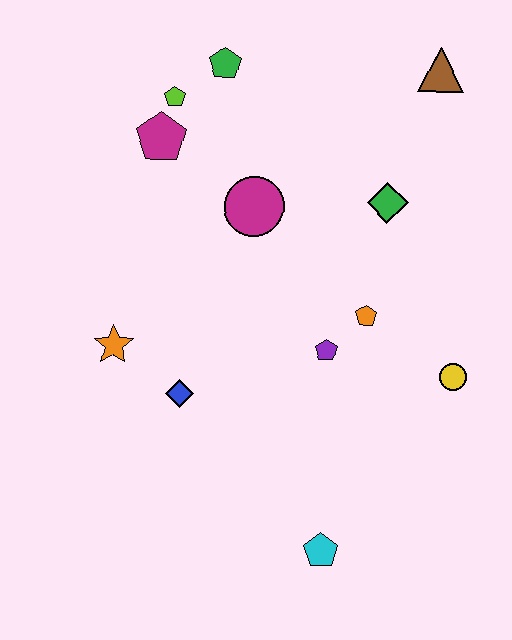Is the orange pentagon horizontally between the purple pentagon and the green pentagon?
No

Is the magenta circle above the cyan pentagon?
Yes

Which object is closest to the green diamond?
The orange pentagon is closest to the green diamond.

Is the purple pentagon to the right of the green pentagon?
Yes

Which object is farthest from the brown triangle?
The cyan pentagon is farthest from the brown triangle.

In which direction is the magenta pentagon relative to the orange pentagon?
The magenta pentagon is to the left of the orange pentagon.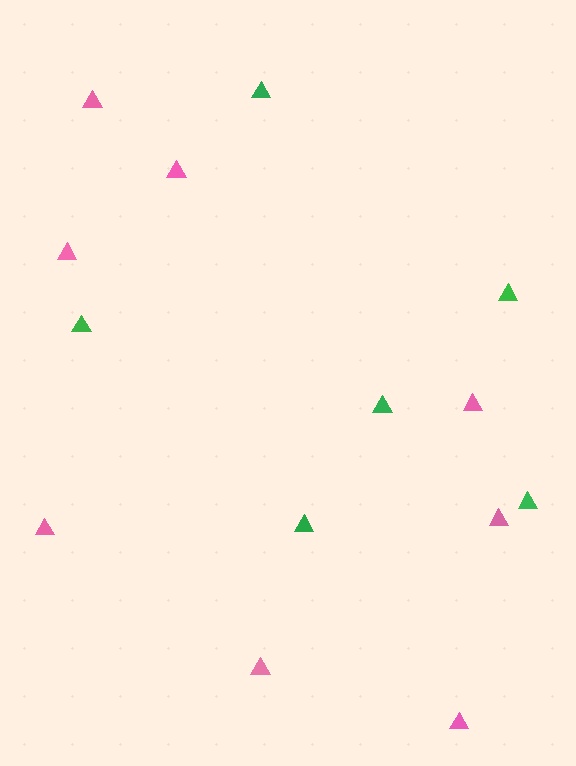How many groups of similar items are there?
There are 2 groups: one group of green triangles (6) and one group of pink triangles (8).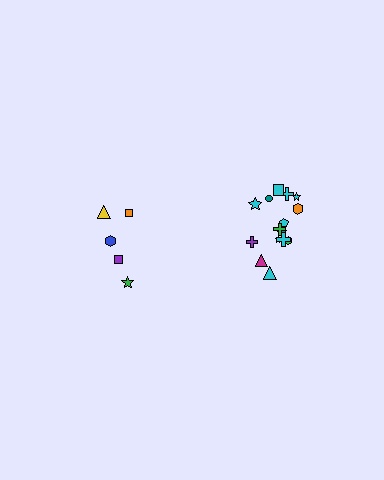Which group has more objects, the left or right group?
The right group.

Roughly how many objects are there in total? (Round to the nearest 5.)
Roughly 20 objects in total.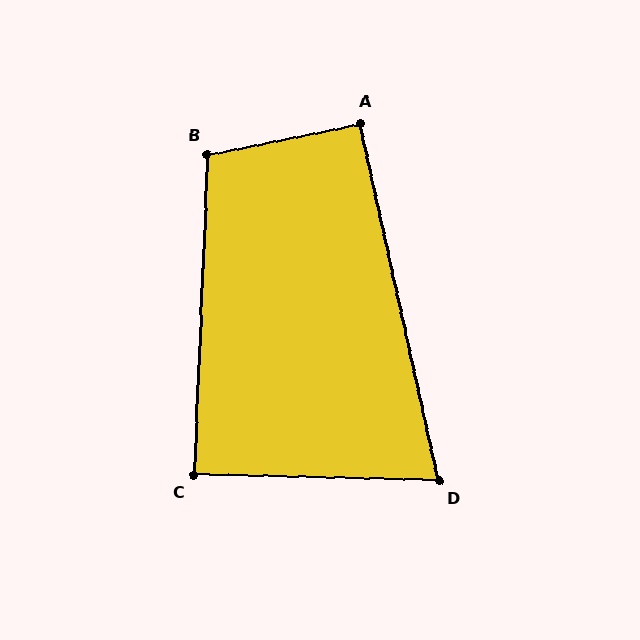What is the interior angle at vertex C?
Approximately 89 degrees (approximately right).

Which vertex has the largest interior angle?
B, at approximately 104 degrees.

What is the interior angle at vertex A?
Approximately 91 degrees (approximately right).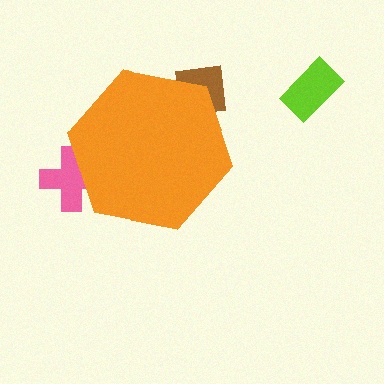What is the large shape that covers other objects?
An orange hexagon.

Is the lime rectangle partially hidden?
No, the lime rectangle is fully visible.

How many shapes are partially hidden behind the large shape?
2 shapes are partially hidden.